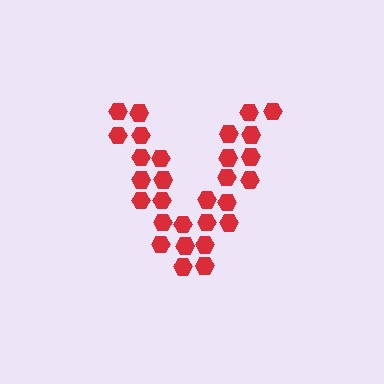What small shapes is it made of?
It is made of small hexagons.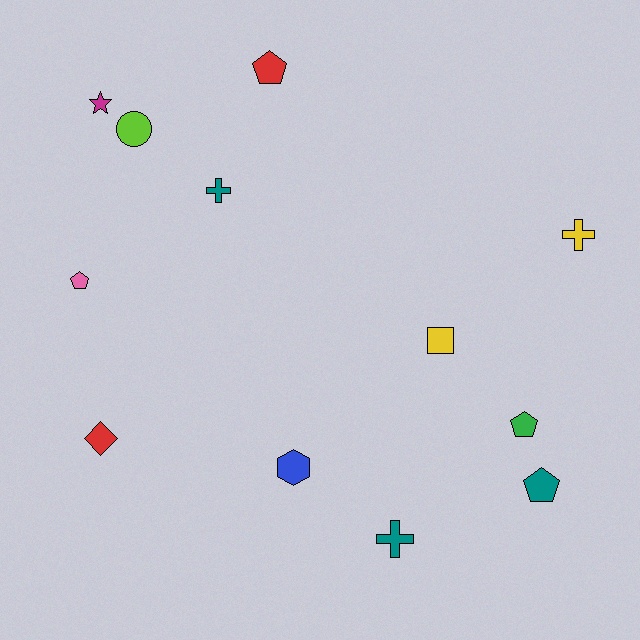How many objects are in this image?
There are 12 objects.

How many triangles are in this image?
There are no triangles.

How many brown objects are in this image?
There are no brown objects.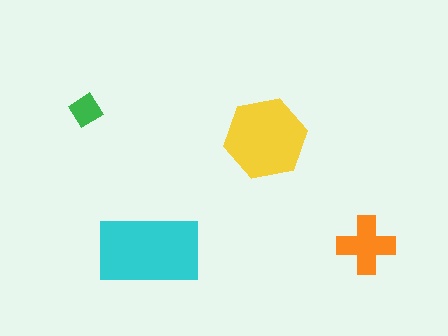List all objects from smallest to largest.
The green diamond, the orange cross, the yellow hexagon, the cyan rectangle.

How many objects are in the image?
There are 4 objects in the image.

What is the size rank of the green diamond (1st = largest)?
4th.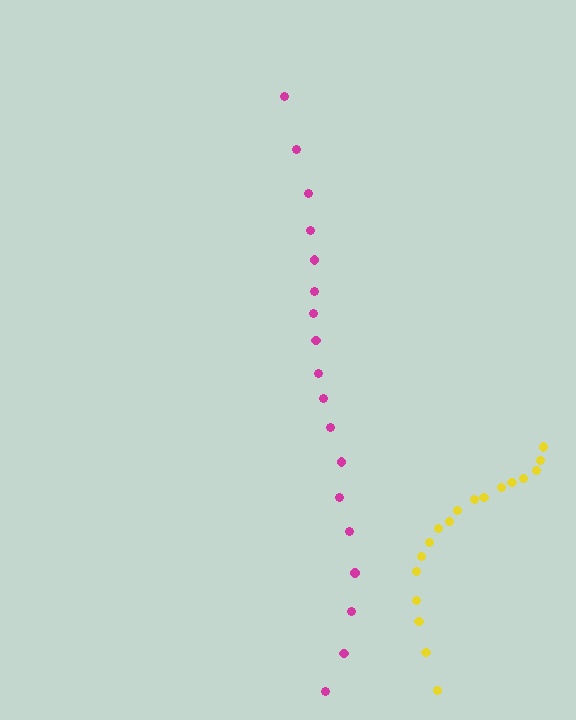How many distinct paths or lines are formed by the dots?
There are 2 distinct paths.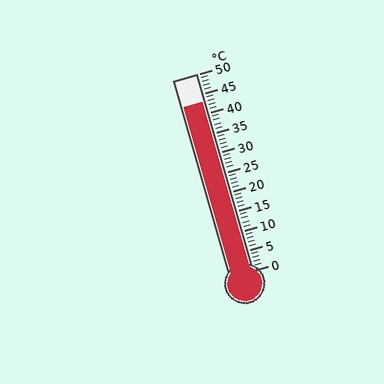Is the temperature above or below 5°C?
The temperature is above 5°C.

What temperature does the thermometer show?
The thermometer shows approximately 43°C.